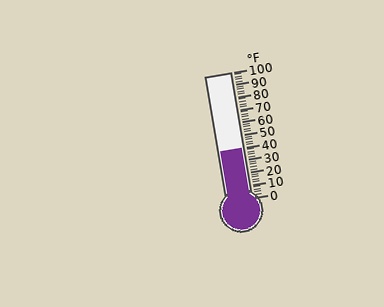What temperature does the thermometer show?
The thermometer shows approximately 40°F.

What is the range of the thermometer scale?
The thermometer scale ranges from 0°F to 100°F.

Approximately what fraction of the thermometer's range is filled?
The thermometer is filled to approximately 40% of its range.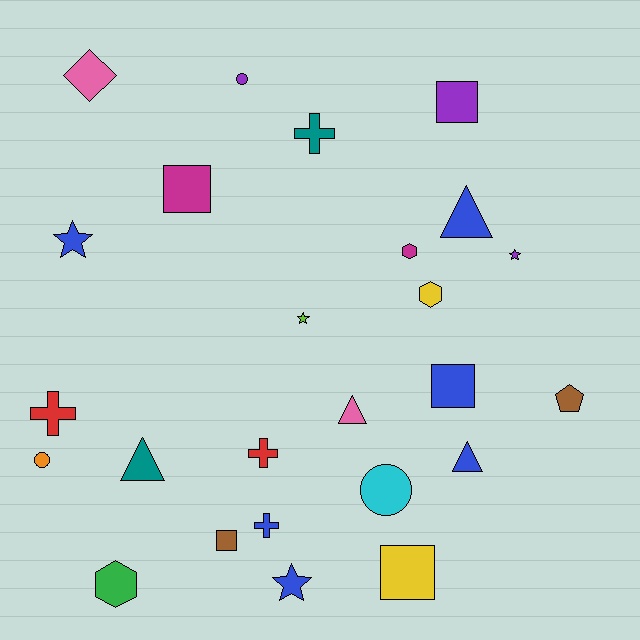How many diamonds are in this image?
There is 1 diamond.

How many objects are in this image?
There are 25 objects.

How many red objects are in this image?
There are 2 red objects.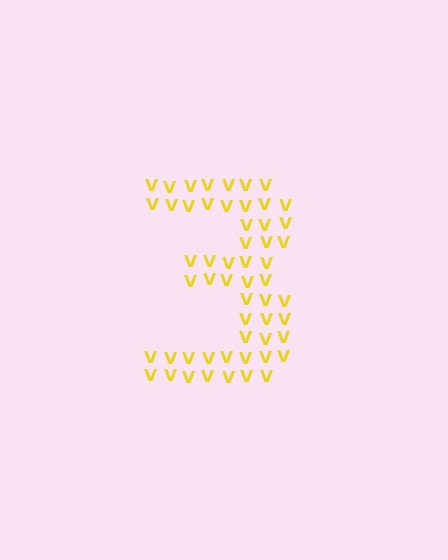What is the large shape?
The large shape is the digit 3.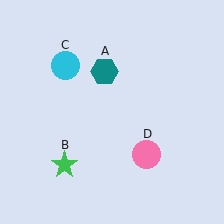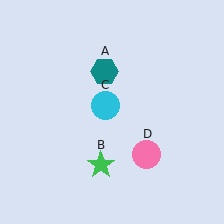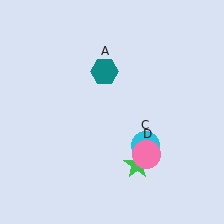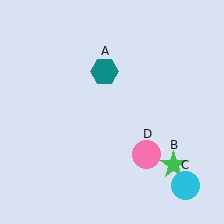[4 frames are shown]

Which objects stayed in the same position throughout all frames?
Teal hexagon (object A) and pink circle (object D) remained stationary.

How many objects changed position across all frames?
2 objects changed position: green star (object B), cyan circle (object C).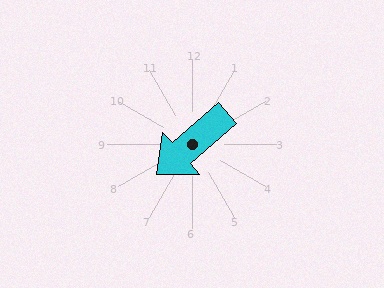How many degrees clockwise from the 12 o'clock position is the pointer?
Approximately 229 degrees.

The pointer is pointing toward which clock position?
Roughly 8 o'clock.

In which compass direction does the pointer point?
Southwest.